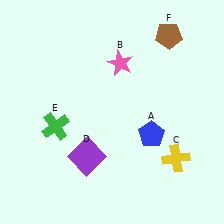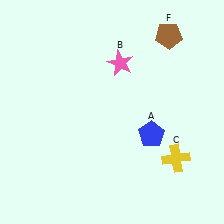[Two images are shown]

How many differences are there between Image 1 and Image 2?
There are 2 differences between the two images.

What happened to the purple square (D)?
The purple square (D) was removed in Image 2. It was in the bottom-left area of Image 1.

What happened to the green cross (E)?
The green cross (E) was removed in Image 2. It was in the bottom-left area of Image 1.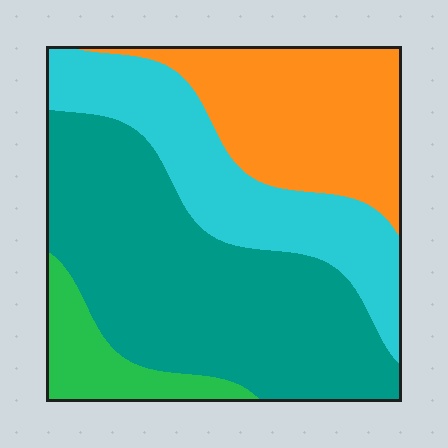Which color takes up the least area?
Green, at roughly 10%.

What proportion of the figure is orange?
Orange takes up between a sixth and a third of the figure.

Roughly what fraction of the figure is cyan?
Cyan covers 24% of the figure.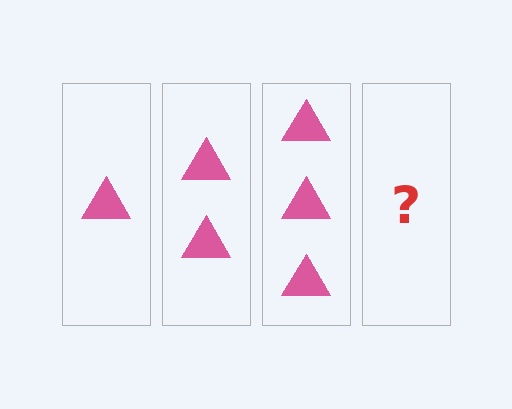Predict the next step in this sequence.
The next step is 4 triangles.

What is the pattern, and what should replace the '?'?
The pattern is that each step adds one more triangle. The '?' should be 4 triangles.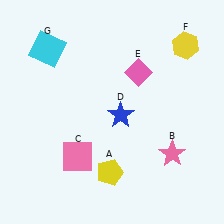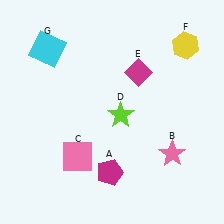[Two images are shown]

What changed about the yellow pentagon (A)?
In Image 1, A is yellow. In Image 2, it changed to magenta.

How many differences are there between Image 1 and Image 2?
There are 3 differences between the two images.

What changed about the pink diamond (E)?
In Image 1, E is pink. In Image 2, it changed to magenta.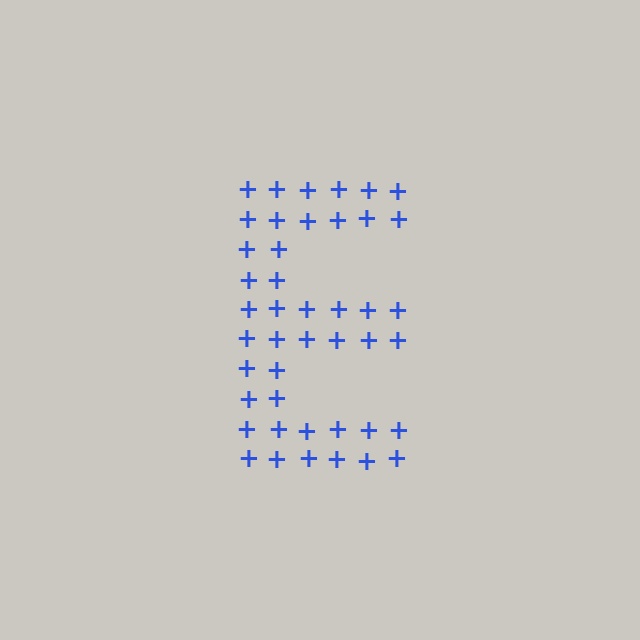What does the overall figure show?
The overall figure shows the letter E.